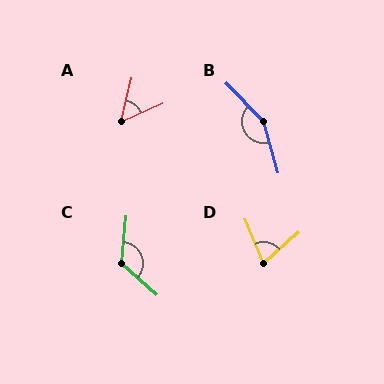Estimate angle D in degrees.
Approximately 71 degrees.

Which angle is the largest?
B, at approximately 151 degrees.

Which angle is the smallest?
A, at approximately 52 degrees.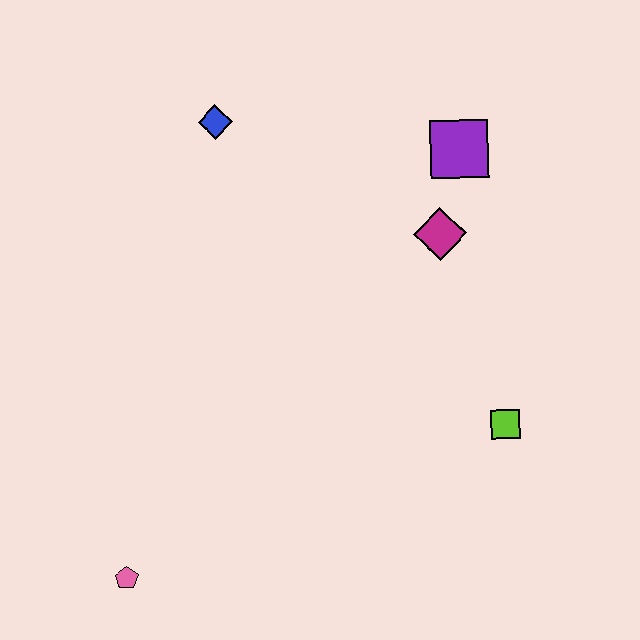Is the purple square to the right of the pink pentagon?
Yes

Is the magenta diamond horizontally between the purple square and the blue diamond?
Yes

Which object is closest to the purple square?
The magenta diamond is closest to the purple square.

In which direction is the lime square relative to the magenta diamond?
The lime square is below the magenta diamond.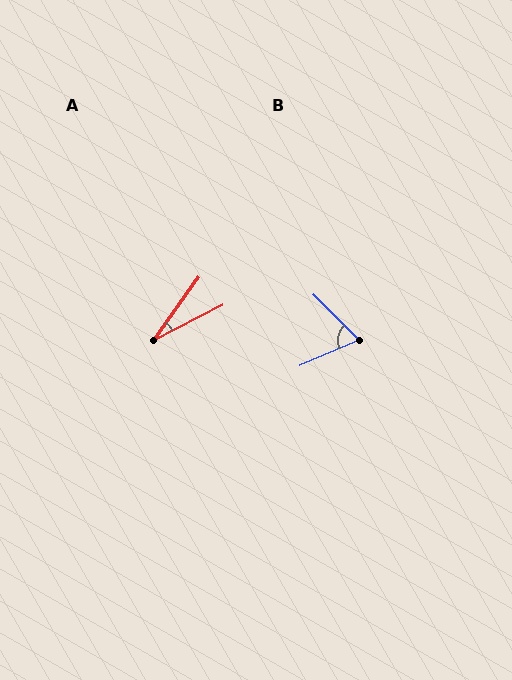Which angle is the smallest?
A, at approximately 27 degrees.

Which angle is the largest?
B, at approximately 68 degrees.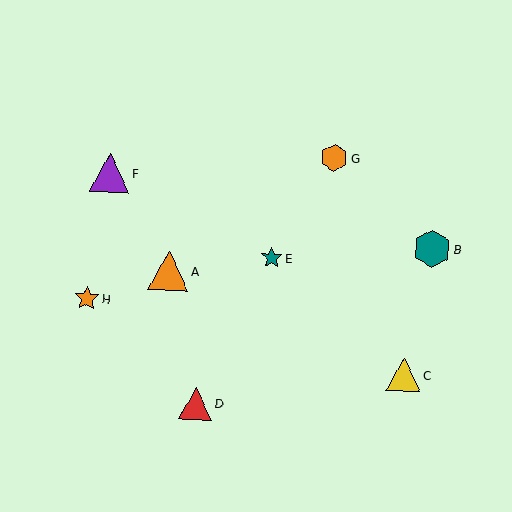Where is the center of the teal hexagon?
The center of the teal hexagon is at (432, 249).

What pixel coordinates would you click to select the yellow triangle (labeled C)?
Click at (404, 375) to select the yellow triangle C.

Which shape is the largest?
The orange triangle (labeled A) is the largest.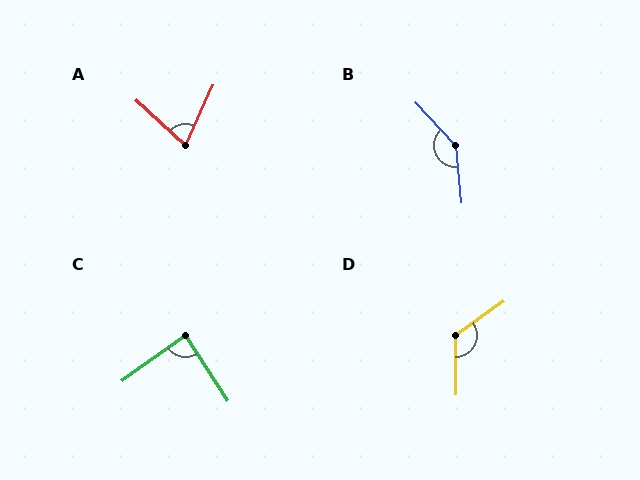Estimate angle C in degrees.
Approximately 87 degrees.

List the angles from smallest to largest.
A (72°), C (87°), D (125°), B (142°).